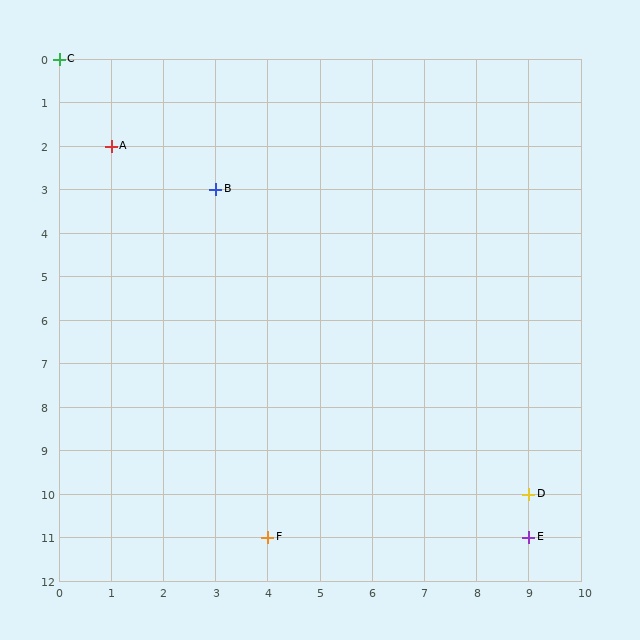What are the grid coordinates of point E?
Point E is at grid coordinates (9, 11).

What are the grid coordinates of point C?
Point C is at grid coordinates (0, 0).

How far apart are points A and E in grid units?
Points A and E are 8 columns and 9 rows apart (about 12.0 grid units diagonally).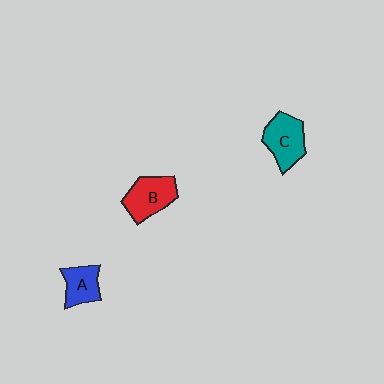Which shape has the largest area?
Shape C (teal).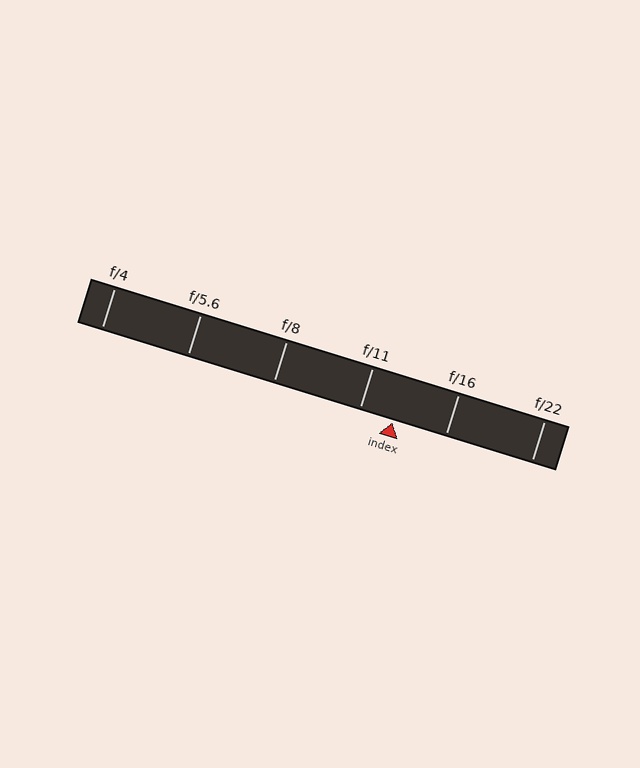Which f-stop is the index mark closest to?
The index mark is closest to f/11.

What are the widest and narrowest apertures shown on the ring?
The widest aperture shown is f/4 and the narrowest is f/22.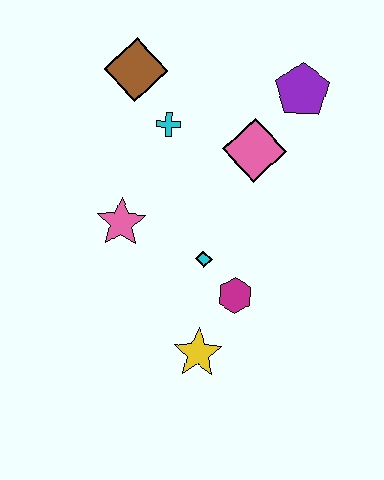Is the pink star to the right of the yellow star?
No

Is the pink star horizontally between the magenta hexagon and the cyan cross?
No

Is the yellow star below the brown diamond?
Yes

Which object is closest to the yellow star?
The magenta hexagon is closest to the yellow star.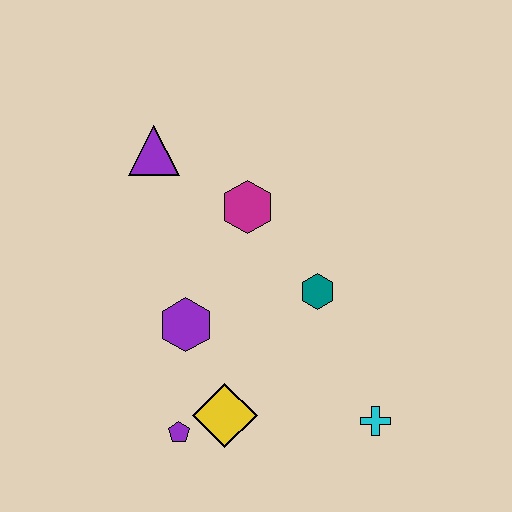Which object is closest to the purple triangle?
The magenta hexagon is closest to the purple triangle.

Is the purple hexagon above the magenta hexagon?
No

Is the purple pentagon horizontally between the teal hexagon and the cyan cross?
No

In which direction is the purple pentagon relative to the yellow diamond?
The purple pentagon is to the left of the yellow diamond.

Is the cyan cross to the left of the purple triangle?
No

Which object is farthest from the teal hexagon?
The purple triangle is farthest from the teal hexagon.